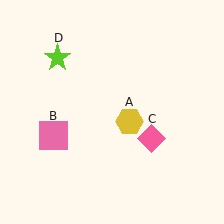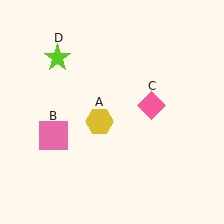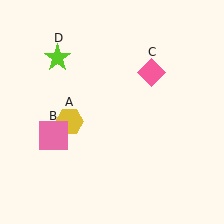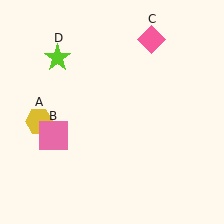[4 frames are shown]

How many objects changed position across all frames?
2 objects changed position: yellow hexagon (object A), pink diamond (object C).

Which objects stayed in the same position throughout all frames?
Pink square (object B) and lime star (object D) remained stationary.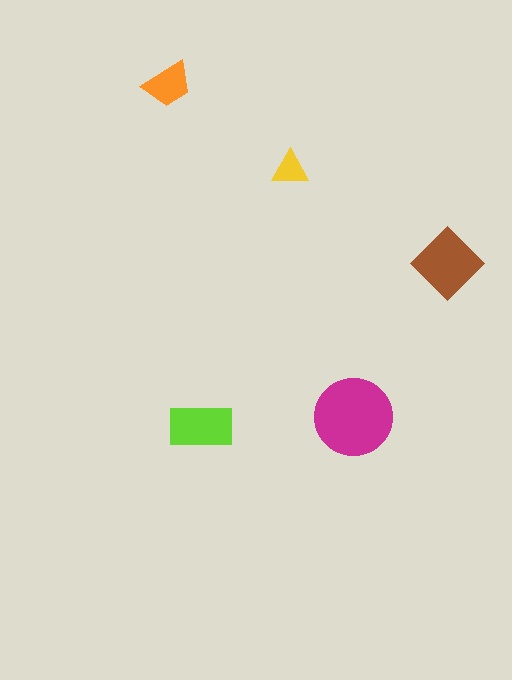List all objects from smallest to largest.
The yellow triangle, the orange trapezoid, the lime rectangle, the brown diamond, the magenta circle.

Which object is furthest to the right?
The brown diamond is rightmost.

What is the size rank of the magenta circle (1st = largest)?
1st.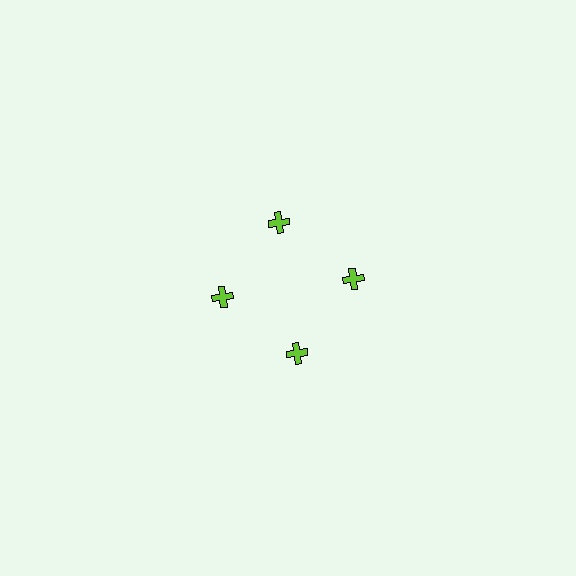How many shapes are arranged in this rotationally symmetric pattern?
There are 4 shapes, arranged in 4 groups of 1.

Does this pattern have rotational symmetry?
Yes, this pattern has 4-fold rotational symmetry. It looks the same after rotating 90 degrees around the center.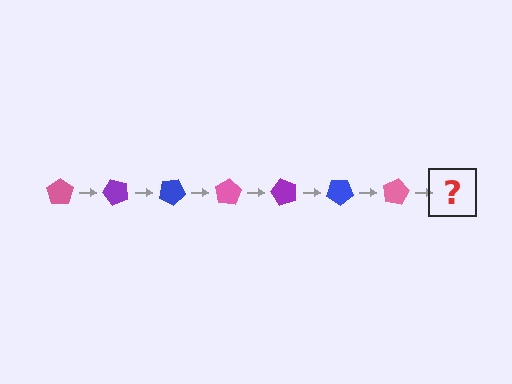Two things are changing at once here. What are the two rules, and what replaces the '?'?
The two rules are that it rotates 50 degrees each step and the color cycles through pink, purple, and blue. The '?' should be a purple pentagon, rotated 350 degrees from the start.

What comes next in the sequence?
The next element should be a purple pentagon, rotated 350 degrees from the start.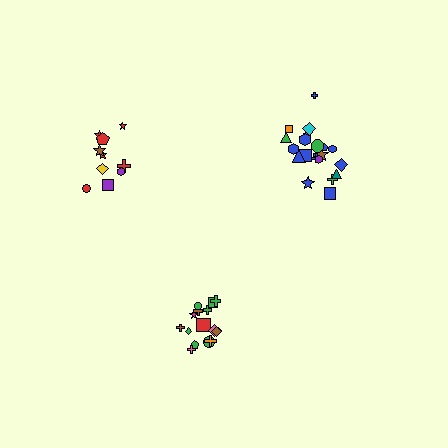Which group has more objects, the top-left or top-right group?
The top-right group.